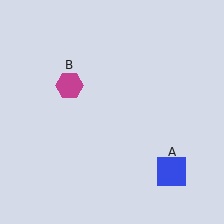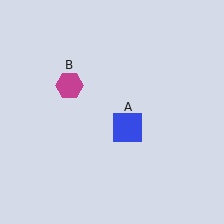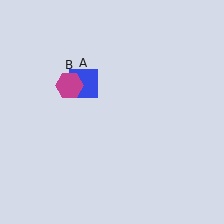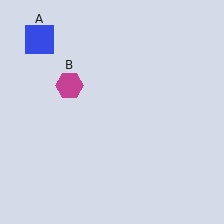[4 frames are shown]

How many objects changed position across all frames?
1 object changed position: blue square (object A).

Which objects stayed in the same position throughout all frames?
Magenta hexagon (object B) remained stationary.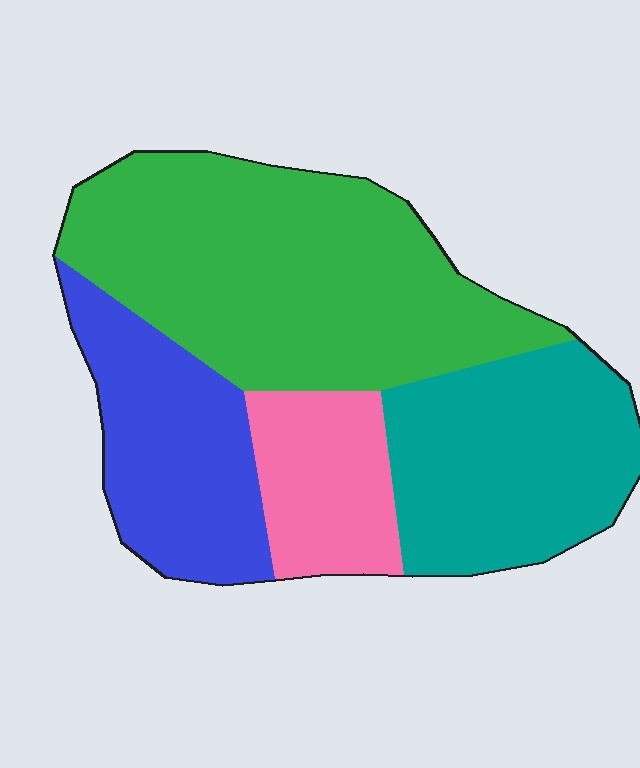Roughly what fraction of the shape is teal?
Teal takes up about one quarter (1/4) of the shape.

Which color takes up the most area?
Green, at roughly 40%.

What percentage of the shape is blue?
Blue covers around 20% of the shape.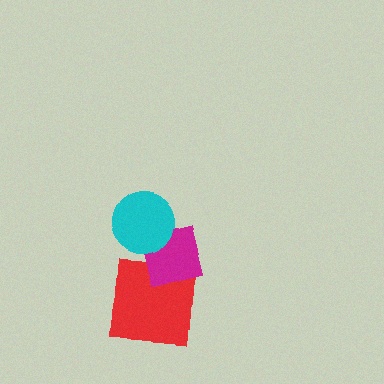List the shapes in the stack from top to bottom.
From top to bottom: the cyan circle, the magenta square, the red square.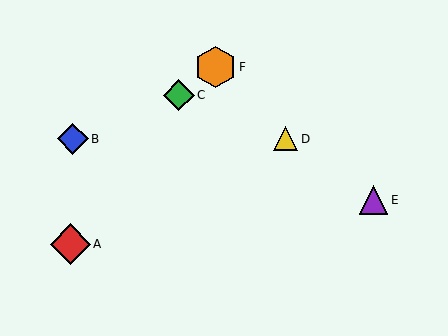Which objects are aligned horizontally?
Objects B, D are aligned horizontally.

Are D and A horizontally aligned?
No, D is at y≈139 and A is at y≈244.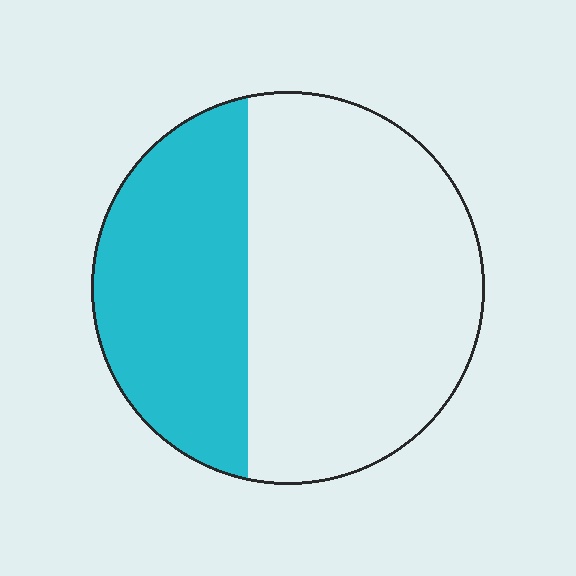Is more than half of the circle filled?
No.